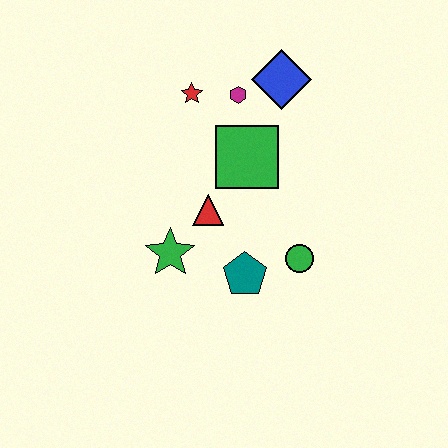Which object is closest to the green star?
The red triangle is closest to the green star.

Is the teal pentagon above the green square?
No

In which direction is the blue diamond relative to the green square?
The blue diamond is above the green square.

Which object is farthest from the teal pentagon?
The blue diamond is farthest from the teal pentagon.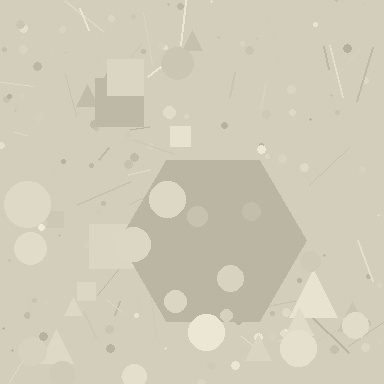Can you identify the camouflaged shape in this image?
The camouflaged shape is a hexagon.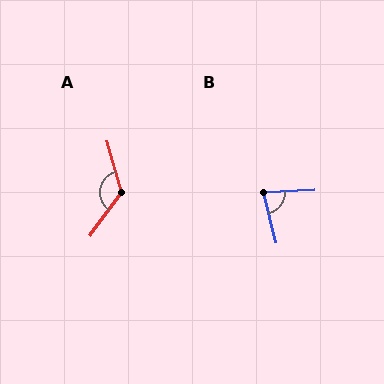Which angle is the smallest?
B, at approximately 79 degrees.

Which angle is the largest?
A, at approximately 128 degrees.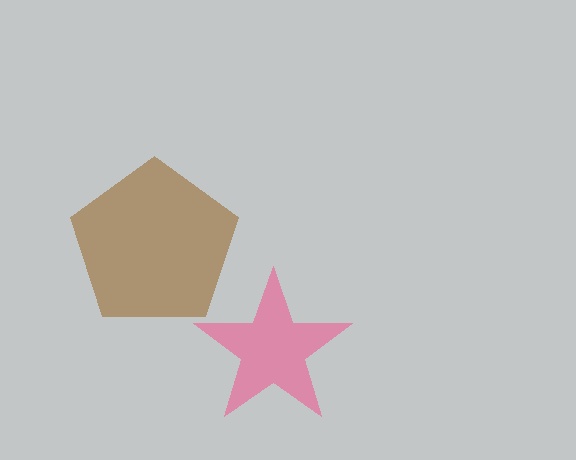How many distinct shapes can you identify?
There are 2 distinct shapes: a pink star, a brown pentagon.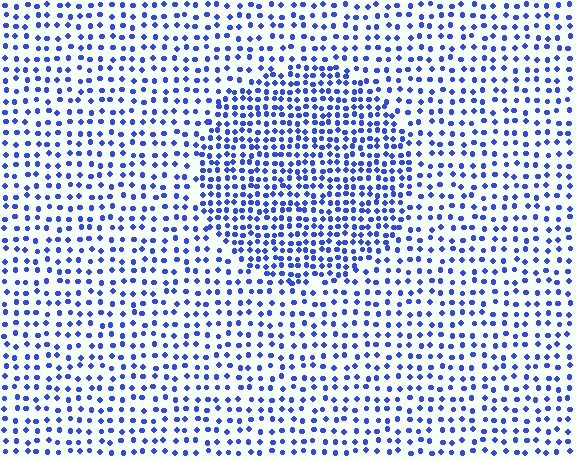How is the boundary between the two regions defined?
The boundary is defined by a change in element density (approximately 1.8x ratio). All elements are the same color, size, and shape.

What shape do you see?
I see a circle.